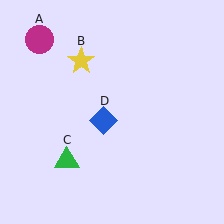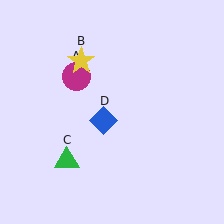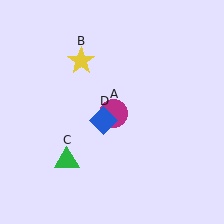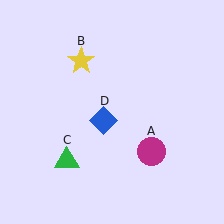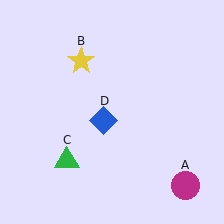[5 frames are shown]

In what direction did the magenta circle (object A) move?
The magenta circle (object A) moved down and to the right.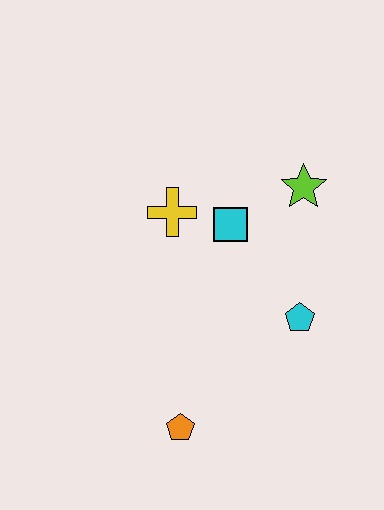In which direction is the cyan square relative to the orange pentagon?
The cyan square is above the orange pentagon.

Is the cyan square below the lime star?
Yes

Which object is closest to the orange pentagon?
The cyan pentagon is closest to the orange pentagon.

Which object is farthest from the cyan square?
The orange pentagon is farthest from the cyan square.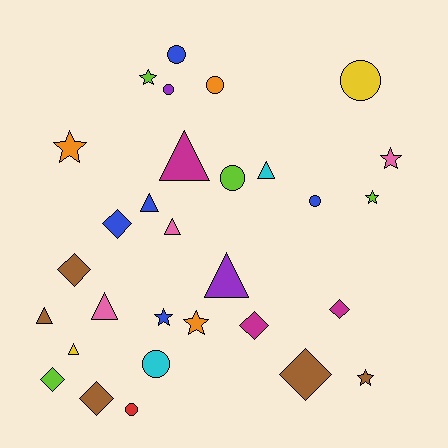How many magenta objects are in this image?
There are 3 magenta objects.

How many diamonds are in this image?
There are 7 diamonds.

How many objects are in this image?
There are 30 objects.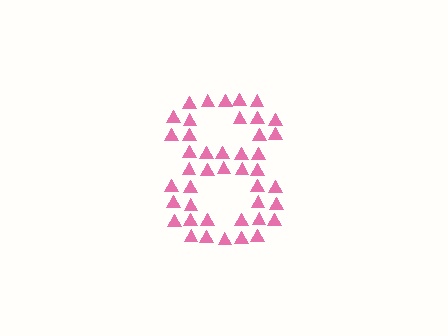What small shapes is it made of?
It is made of small triangles.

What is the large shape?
The large shape is the digit 8.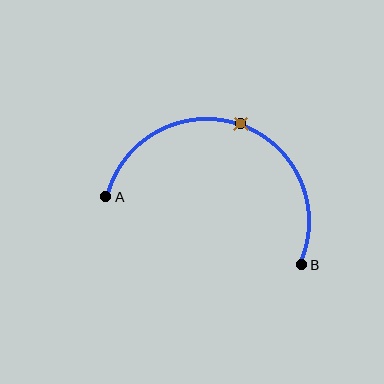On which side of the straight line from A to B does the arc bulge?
The arc bulges above the straight line connecting A and B.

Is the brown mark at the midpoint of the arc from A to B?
Yes. The brown mark lies on the arc at equal arc-length from both A and B — it is the arc midpoint.